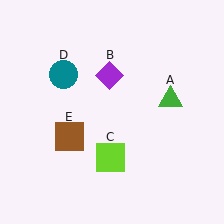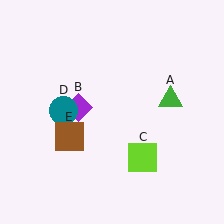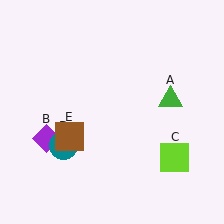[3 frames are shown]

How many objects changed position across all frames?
3 objects changed position: purple diamond (object B), lime square (object C), teal circle (object D).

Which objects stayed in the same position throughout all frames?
Green triangle (object A) and brown square (object E) remained stationary.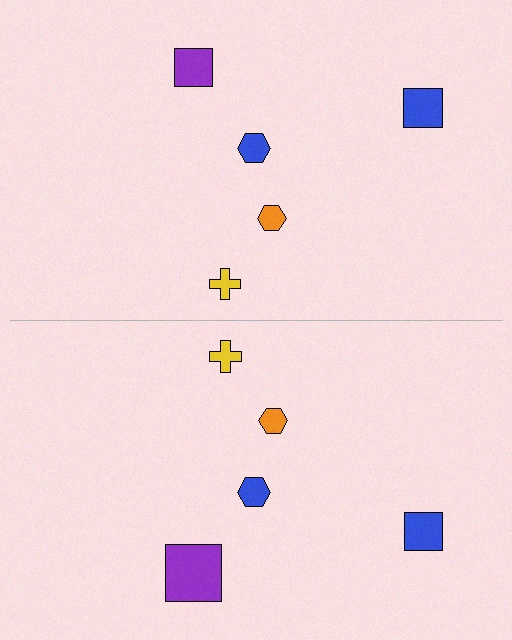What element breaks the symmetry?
The purple square on the bottom side has a different size than its mirror counterpart.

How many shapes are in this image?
There are 10 shapes in this image.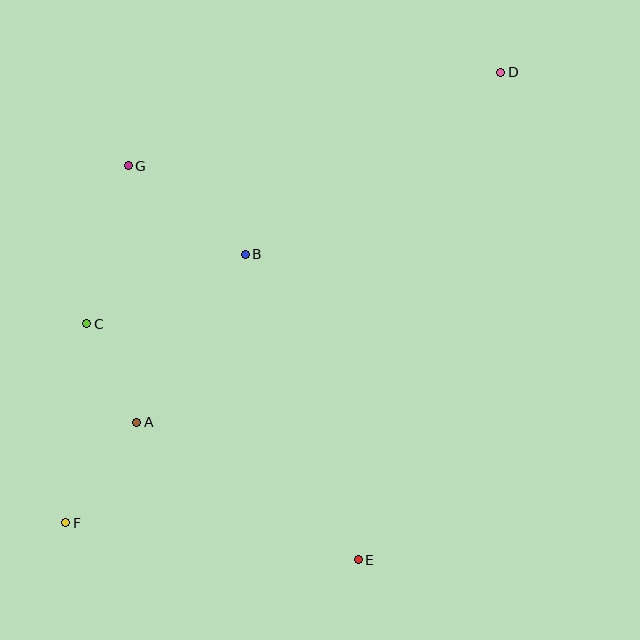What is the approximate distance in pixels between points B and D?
The distance between B and D is approximately 314 pixels.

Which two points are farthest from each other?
Points D and F are farthest from each other.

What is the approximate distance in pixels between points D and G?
The distance between D and G is approximately 384 pixels.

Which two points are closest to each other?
Points A and C are closest to each other.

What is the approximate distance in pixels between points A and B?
The distance between A and B is approximately 199 pixels.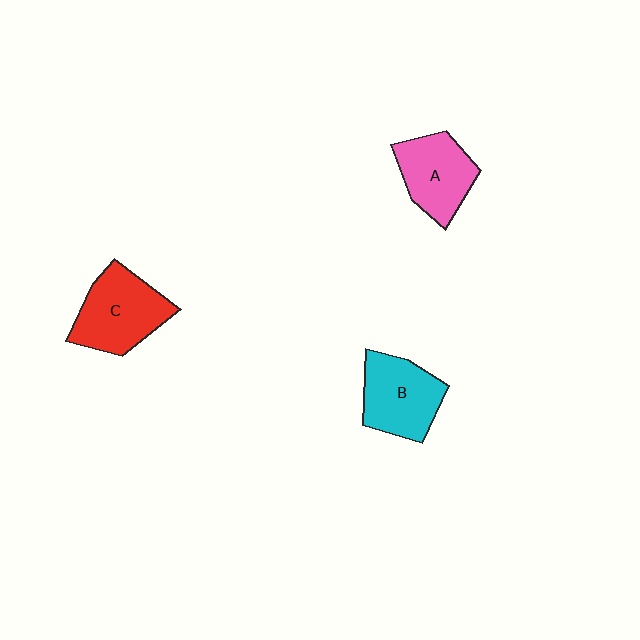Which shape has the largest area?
Shape C (red).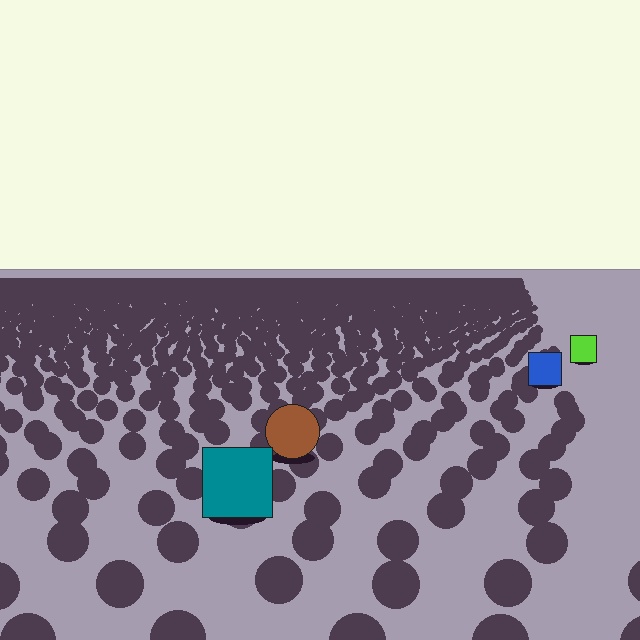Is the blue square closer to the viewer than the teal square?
No. The teal square is closer — you can tell from the texture gradient: the ground texture is coarser near it.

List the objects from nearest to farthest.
From nearest to farthest: the teal square, the brown circle, the blue square, the lime square.